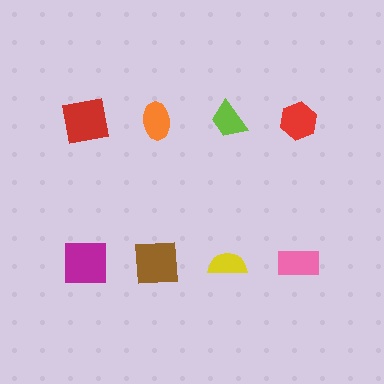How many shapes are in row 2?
4 shapes.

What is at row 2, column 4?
A pink rectangle.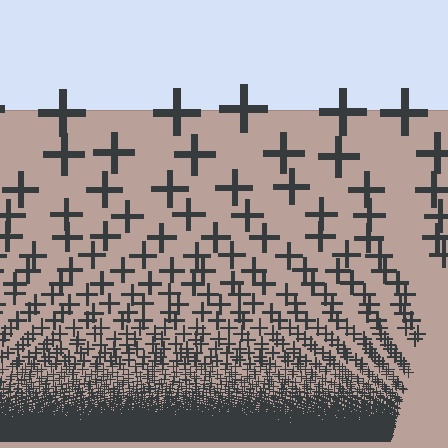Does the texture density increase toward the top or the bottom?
Density increases toward the bottom.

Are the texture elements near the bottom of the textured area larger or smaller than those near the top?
Smaller. The gradient is inverted — elements near the bottom are smaller and denser.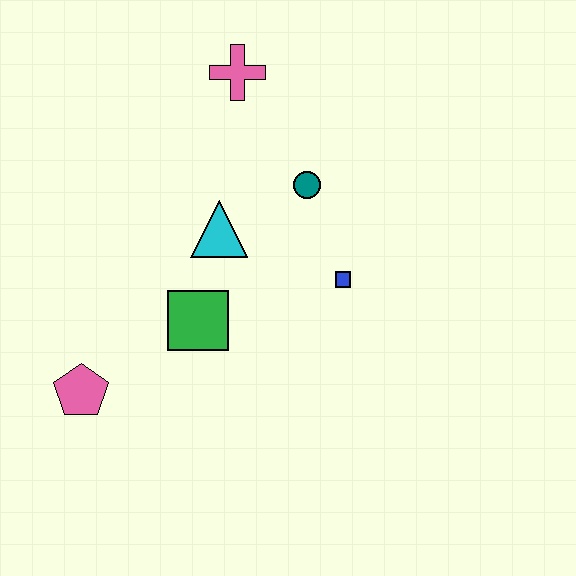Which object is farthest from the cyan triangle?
The pink pentagon is farthest from the cyan triangle.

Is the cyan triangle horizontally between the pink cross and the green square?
Yes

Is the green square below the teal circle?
Yes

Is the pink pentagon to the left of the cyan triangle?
Yes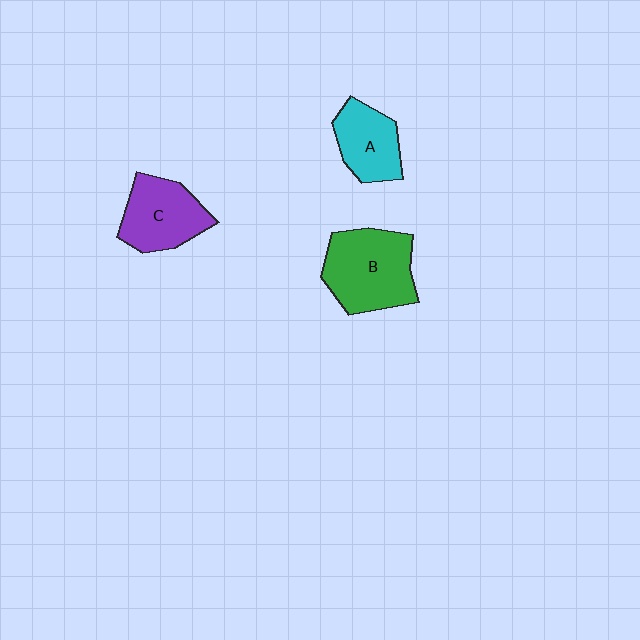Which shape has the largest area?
Shape B (green).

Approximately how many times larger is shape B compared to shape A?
Approximately 1.5 times.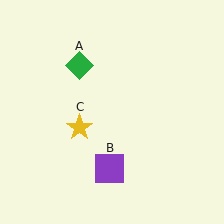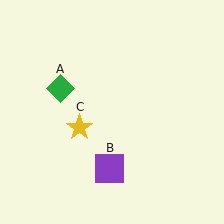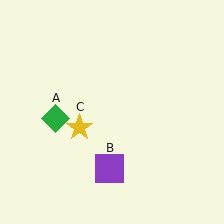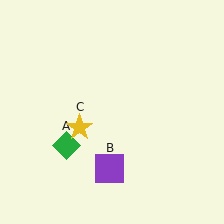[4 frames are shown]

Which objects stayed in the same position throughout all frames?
Purple square (object B) and yellow star (object C) remained stationary.